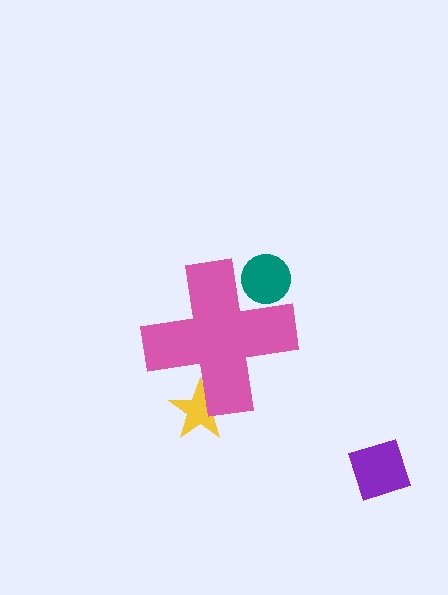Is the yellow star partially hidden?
Yes, the yellow star is partially hidden behind the pink cross.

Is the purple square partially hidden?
No, the purple square is fully visible.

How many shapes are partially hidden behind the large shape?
2 shapes are partially hidden.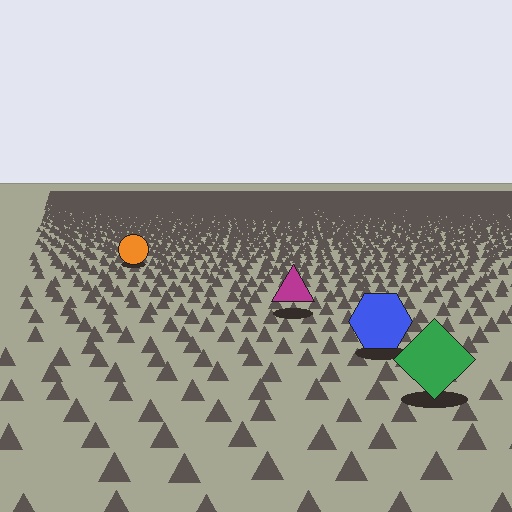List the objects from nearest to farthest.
From nearest to farthest: the green diamond, the blue hexagon, the magenta triangle, the orange circle.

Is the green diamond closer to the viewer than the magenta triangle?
Yes. The green diamond is closer — you can tell from the texture gradient: the ground texture is coarser near it.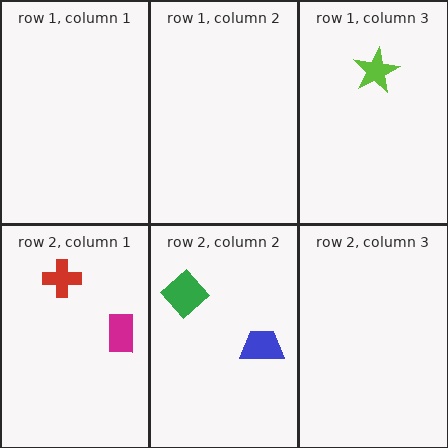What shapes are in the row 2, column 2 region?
The green diamond, the blue trapezoid.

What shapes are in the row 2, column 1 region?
The magenta rectangle, the red cross.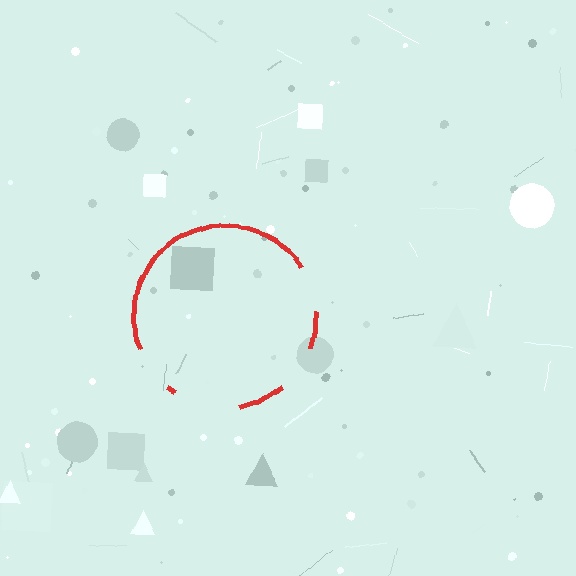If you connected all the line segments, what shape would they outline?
They would outline a circle.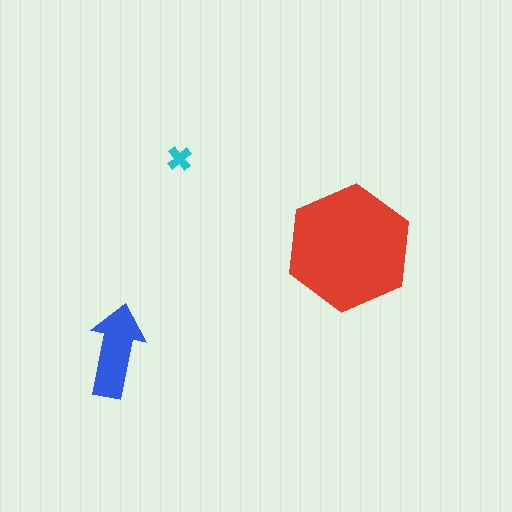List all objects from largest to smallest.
The red hexagon, the blue arrow, the cyan cross.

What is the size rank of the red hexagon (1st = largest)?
1st.